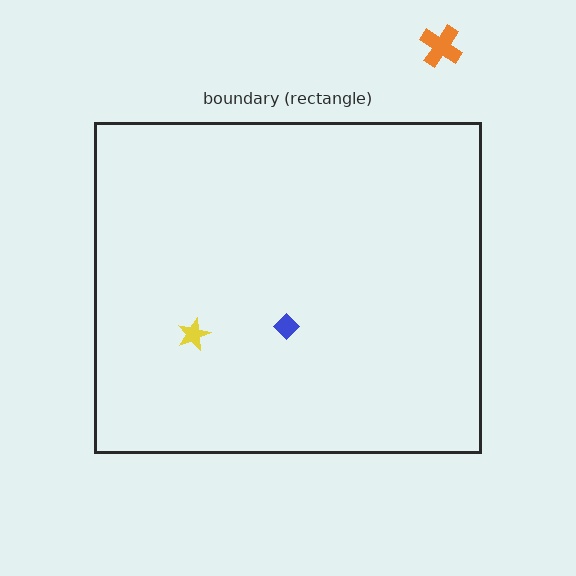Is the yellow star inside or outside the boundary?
Inside.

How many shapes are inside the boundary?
2 inside, 1 outside.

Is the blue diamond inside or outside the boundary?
Inside.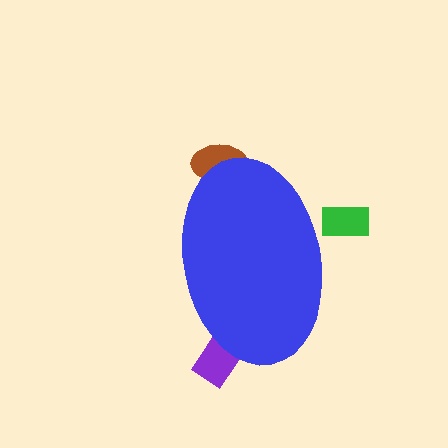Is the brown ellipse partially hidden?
Yes, the brown ellipse is partially hidden behind the blue ellipse.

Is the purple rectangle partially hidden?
Yes, the purple rectangle is partially hidden behind the blue ellipse.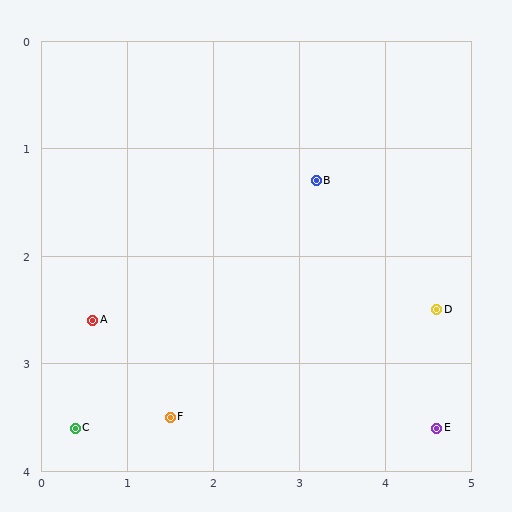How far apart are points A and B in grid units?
Points A and B are about 2.9 grid units apart.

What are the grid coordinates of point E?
Point E is at approximately (4.6, 3.6).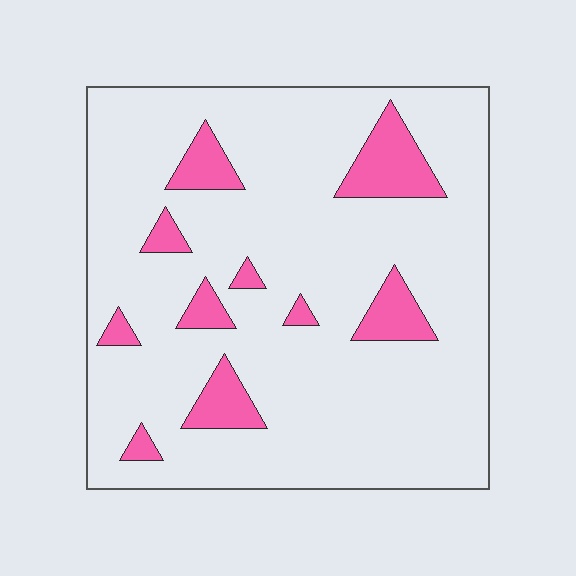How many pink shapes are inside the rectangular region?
10.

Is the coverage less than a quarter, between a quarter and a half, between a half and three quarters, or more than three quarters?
Less than a quarter.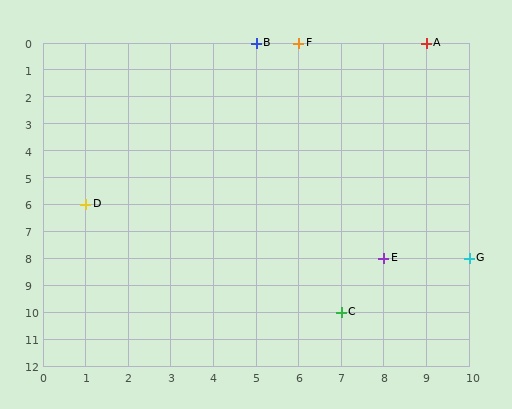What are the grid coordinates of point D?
Point D is at grid coordinates (1, 6).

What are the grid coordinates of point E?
Point E is at grid coordinates (8, 8).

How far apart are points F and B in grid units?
Points F and B are 1 column apart.